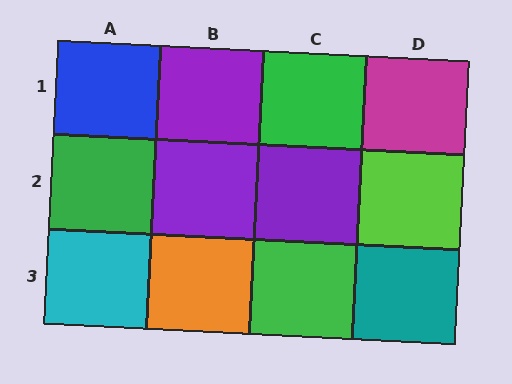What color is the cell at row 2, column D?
Lime.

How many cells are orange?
1 cell is orange.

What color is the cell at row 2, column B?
Purple.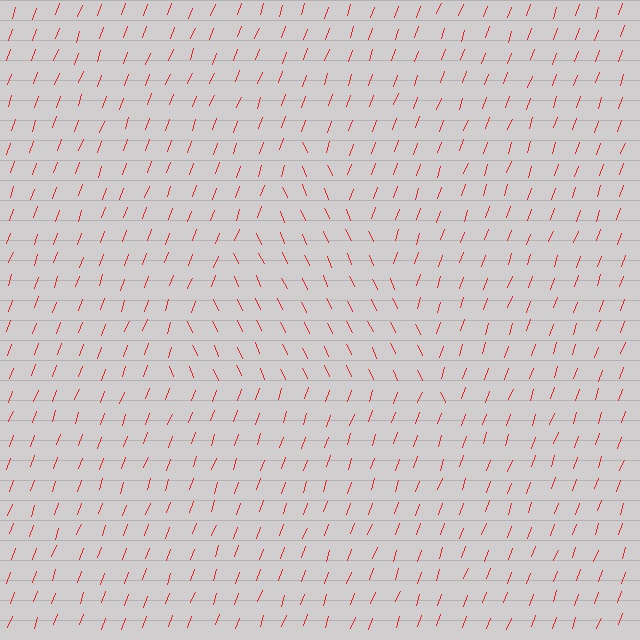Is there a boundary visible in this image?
Yes, there is a texture boundary formed by a change in line orientation.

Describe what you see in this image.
The image is filled with small red line segments. A triangle region in the image has lines oriented differently from the surrounding lines, creating a visible texture boundary.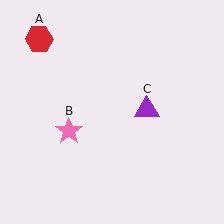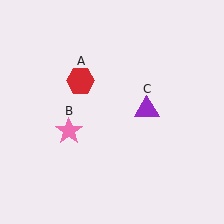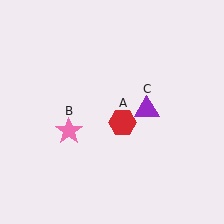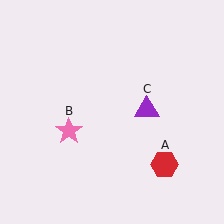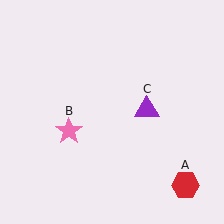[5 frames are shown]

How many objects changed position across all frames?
1 object changed position: red hexagon (object A).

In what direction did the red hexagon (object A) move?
The red hexagon (object A) moved down and to the right.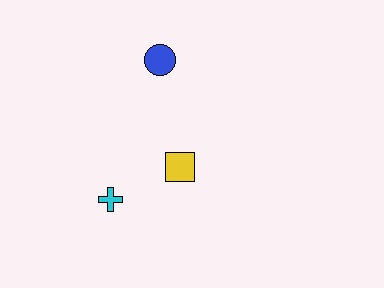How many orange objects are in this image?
There are no orange objects.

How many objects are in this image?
There are 3 objects.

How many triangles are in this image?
There are no triangles.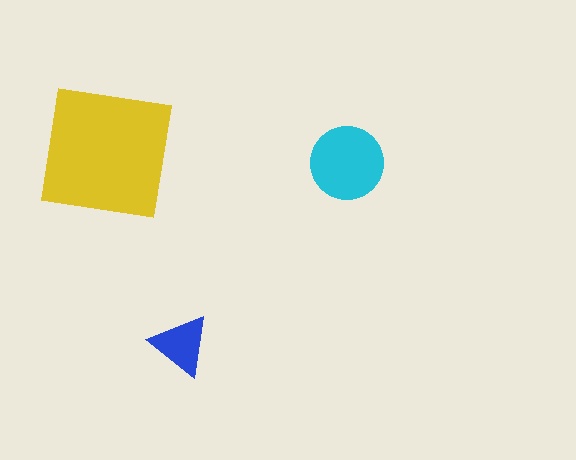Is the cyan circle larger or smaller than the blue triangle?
Larger.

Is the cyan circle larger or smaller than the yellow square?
Smaller.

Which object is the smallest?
The blue triangle.